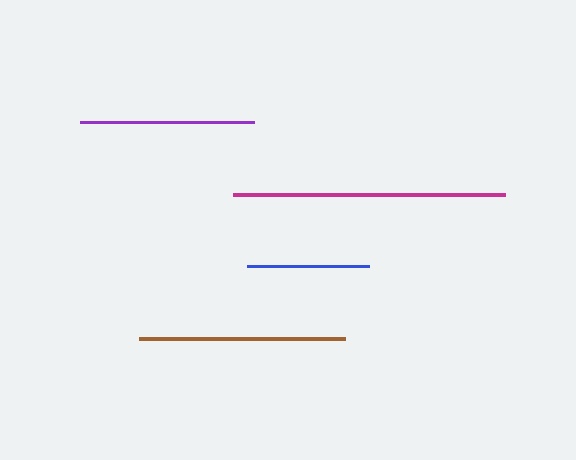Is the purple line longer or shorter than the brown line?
The brown line is longer than the purple line.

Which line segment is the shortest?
The blue line is the shortest at approximately 122 pixels.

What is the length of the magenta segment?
The magenta segment is approximately 272 pixels long.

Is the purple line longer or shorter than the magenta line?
The magenta line is longer than the purple line.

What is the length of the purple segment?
The purple segment is approximately 174 pixels long.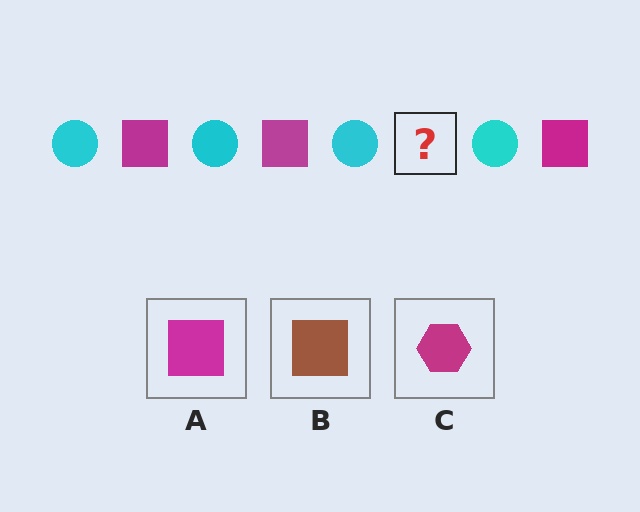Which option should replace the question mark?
Option A.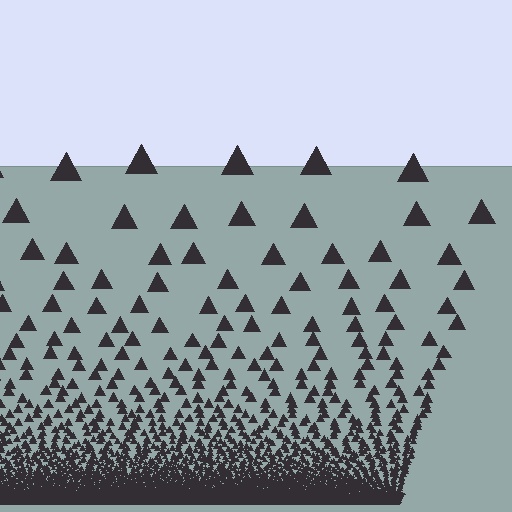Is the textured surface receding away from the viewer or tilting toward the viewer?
The surface appears to tilt toward the viewer. Texture elements get larger and sparser toward the top.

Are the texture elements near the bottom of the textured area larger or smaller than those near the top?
Smaller. The gradient is inverted — elements near the bottom are smaller and denser.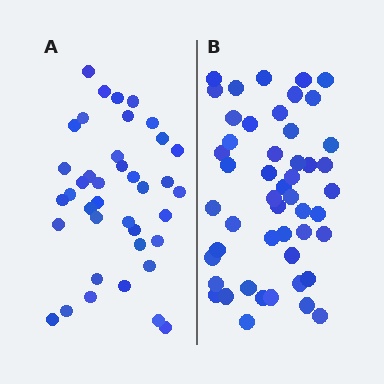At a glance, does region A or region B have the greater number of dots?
Region B (the right region) has more dots.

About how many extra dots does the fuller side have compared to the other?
Region B has roughly 10 or so more dots than region A.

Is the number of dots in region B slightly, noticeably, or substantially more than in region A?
Region B has noticeably more, but not dramatically so. The ratio is roughly 1.3 to 1.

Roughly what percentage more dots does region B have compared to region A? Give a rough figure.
About 25% more.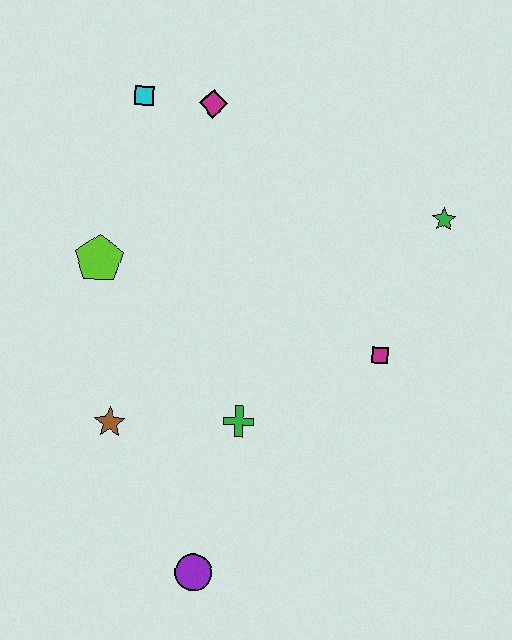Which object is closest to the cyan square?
The magenta diamond is closest to the cyan square.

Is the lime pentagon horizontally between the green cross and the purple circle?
No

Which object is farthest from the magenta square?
The cyan square is farthest from the magenta square.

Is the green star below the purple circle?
No